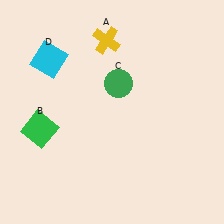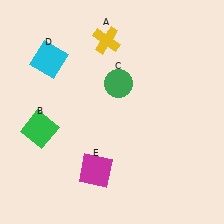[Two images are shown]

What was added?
A magenta square (E) was added in Image 2.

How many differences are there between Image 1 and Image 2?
There is 1 difference between the two images.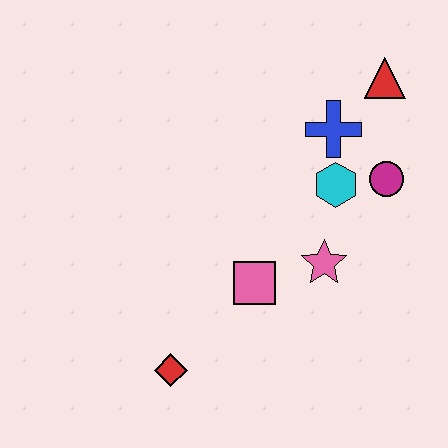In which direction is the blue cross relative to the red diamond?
The blue cross is above the red diamond.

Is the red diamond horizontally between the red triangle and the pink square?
No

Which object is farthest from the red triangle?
The red diamond is farthest from the red triangle.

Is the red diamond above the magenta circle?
No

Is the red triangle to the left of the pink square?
No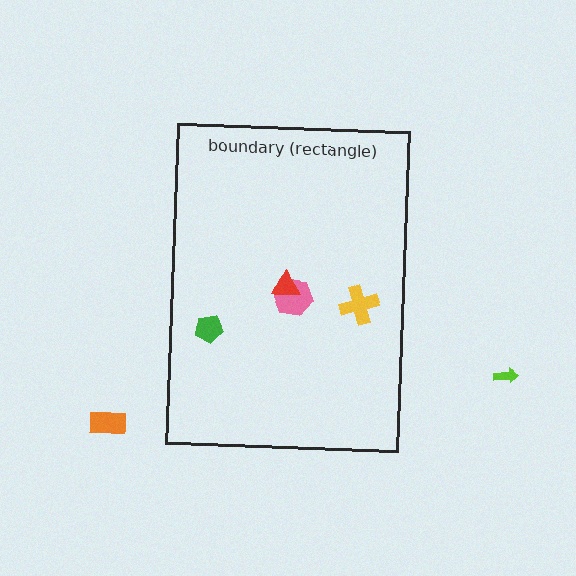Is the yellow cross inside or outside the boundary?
Inside.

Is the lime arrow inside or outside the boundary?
Outside.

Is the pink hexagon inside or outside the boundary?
Inside.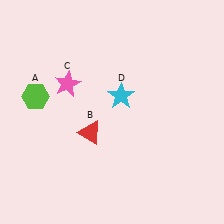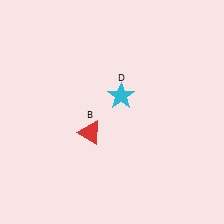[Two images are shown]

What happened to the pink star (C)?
The pink star (C) was removed in Image 2. It was in the top-left area of Image 1.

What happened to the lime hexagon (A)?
The lime hexagon (A) was removed in Image 2. It was in the top-left area of Image 1.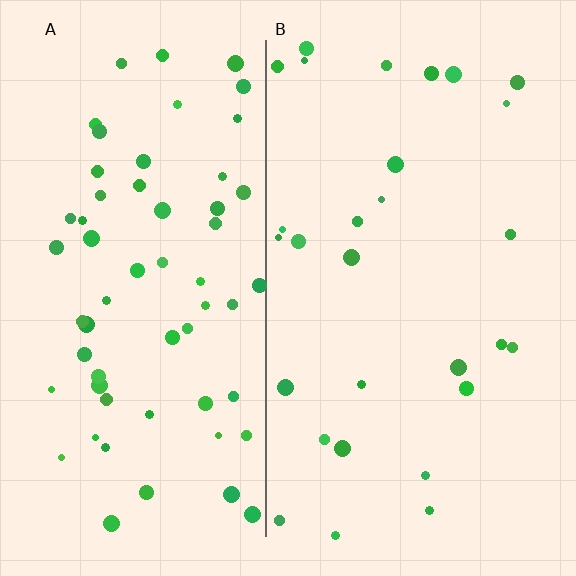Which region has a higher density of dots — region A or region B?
A (the left).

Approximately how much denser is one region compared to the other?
Approximately 2.1× — region A over region B.